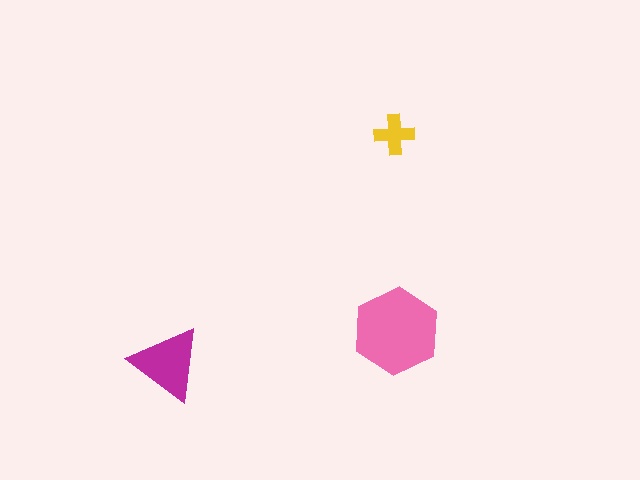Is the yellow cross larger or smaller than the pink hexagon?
Smaller.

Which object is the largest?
The pink hexagon.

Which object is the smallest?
The yellow cross.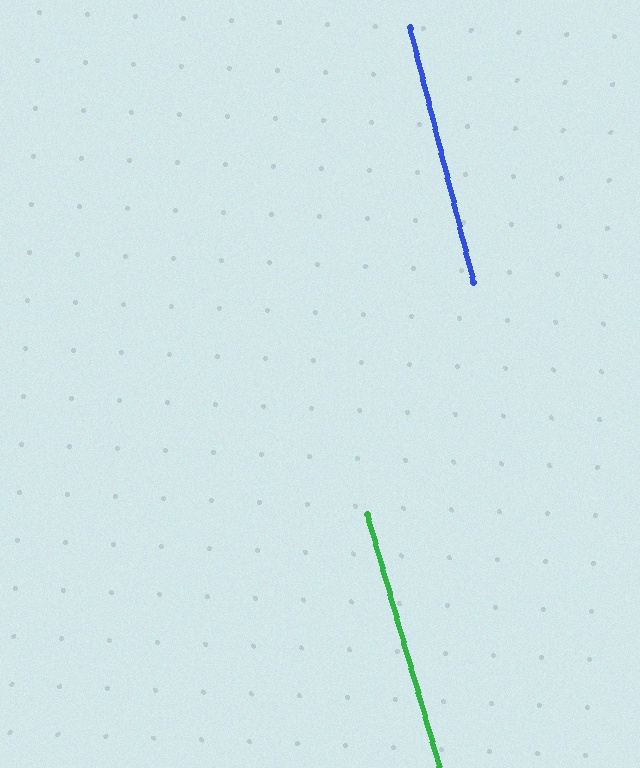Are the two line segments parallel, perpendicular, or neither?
Parallel — their directions differ by only 1.9°.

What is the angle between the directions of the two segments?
Approximately 2 degrees.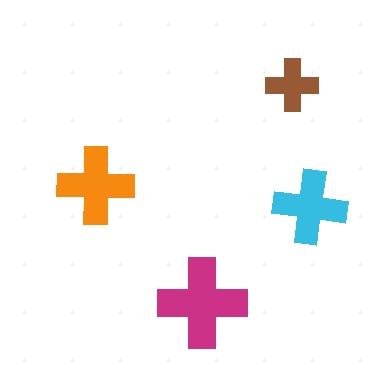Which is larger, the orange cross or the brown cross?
The orange one.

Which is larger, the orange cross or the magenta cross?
The magenta one.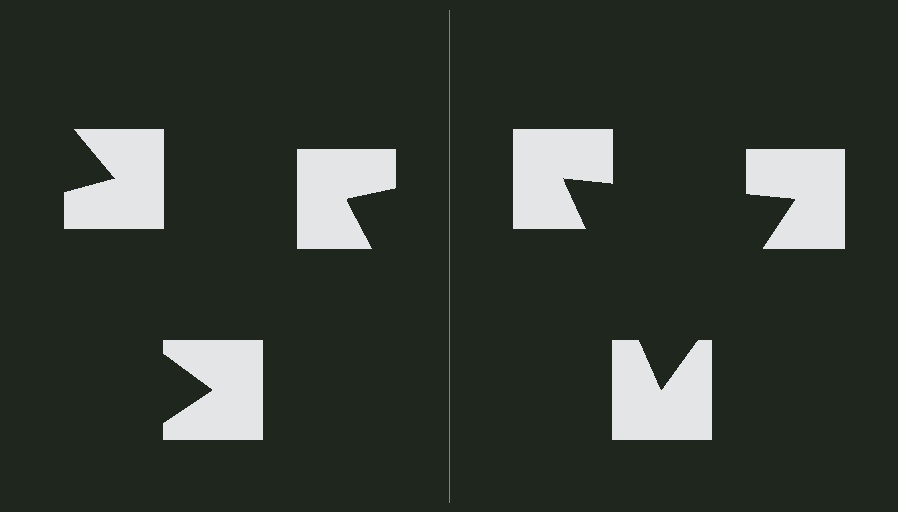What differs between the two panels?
The notched squares are positioned identically on both sides; only the wedge orientations differ. On the right they align to a triangle; on the left they are misaligned.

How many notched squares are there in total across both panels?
6 — 3 on each side.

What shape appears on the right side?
An illusory triangle.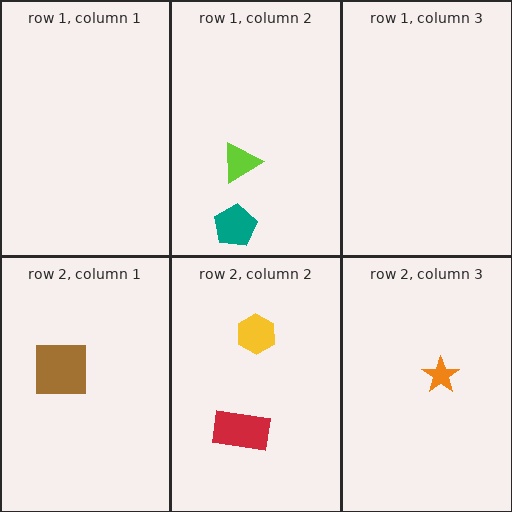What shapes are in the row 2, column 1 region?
The brown square.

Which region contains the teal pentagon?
The row 1, column 2 region.